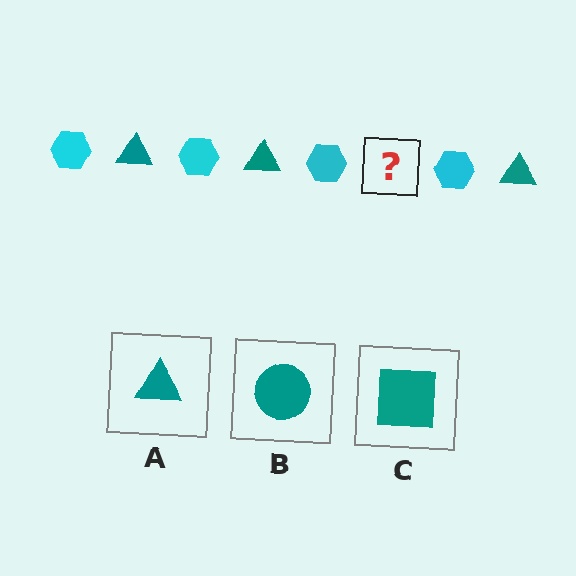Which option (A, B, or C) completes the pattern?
A.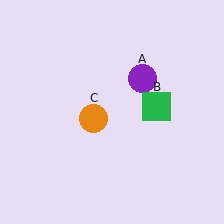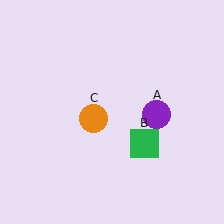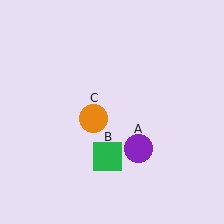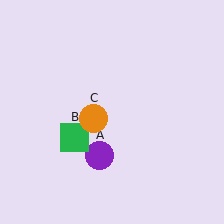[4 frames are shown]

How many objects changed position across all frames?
2 objects changed position: purple circle (object A), green square (object B).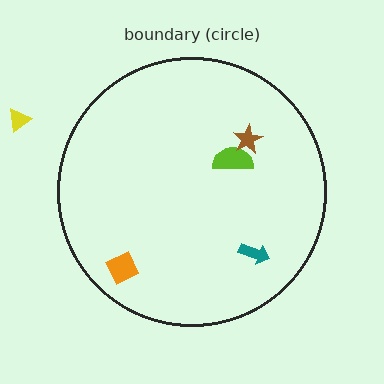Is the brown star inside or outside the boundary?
Inside.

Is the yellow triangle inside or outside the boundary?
Outside.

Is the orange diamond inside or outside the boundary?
Inside.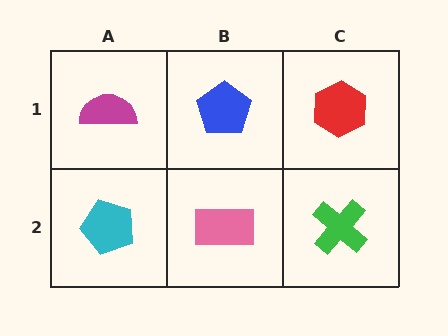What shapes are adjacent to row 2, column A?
A magenta semicircle (row 1, column A), a pink rectangle (row 2, column B).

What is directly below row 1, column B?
A pink rectangle.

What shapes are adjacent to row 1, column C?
A green cross (row 2, column C), a blue pentagon (row 1, column B).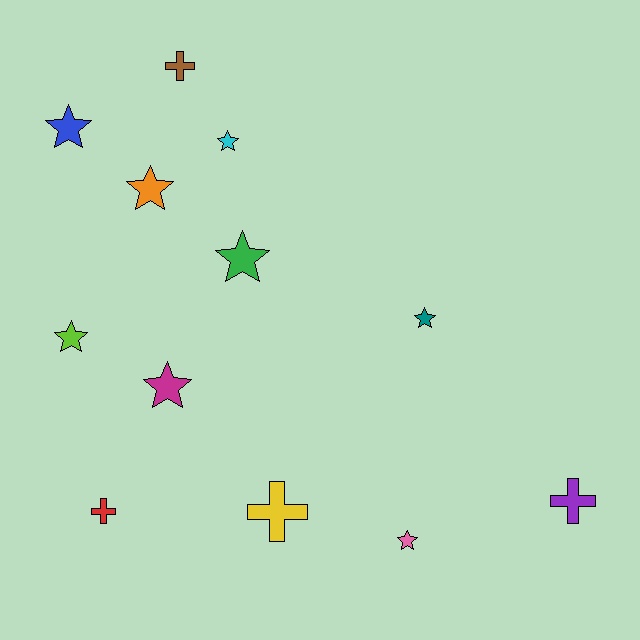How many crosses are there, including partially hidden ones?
There are 4 crosses.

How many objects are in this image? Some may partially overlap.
There are 12 objects.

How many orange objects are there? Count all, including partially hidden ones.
There is 1 orange object.